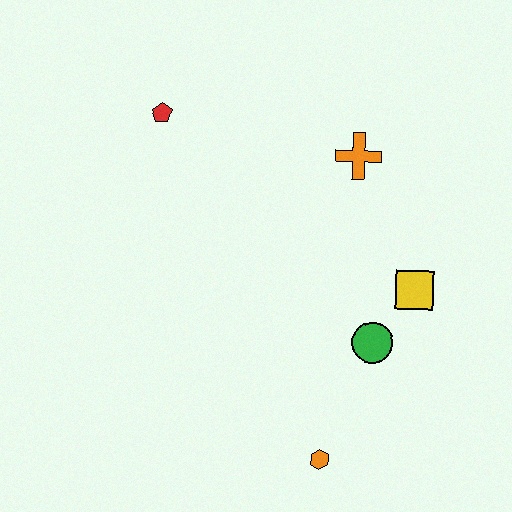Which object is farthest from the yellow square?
The red pentagon is farthest from the yellow square.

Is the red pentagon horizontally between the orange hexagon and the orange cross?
No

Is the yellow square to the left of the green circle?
No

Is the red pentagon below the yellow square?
No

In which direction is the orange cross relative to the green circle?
The orange cross is above the green circle.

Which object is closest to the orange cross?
The yellow square is closest to the orange cross.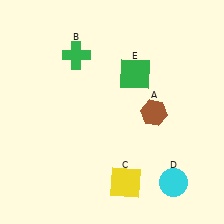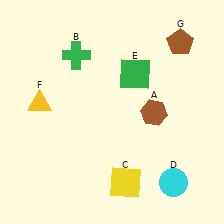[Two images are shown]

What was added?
A yellow triangle (F), a brown pentagon (G) were added in Image 2.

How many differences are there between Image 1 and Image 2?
There are 2 differences between the two images.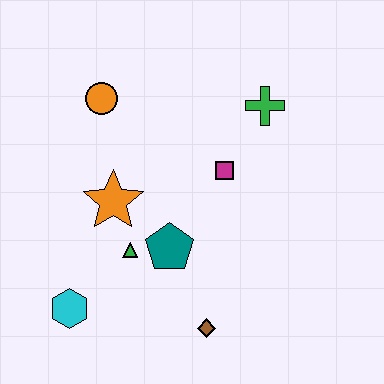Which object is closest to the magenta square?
The green cross is closest to the magenta square.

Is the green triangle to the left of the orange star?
No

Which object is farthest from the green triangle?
The green cross is farthest from the green triangle.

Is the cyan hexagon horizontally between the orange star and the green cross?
No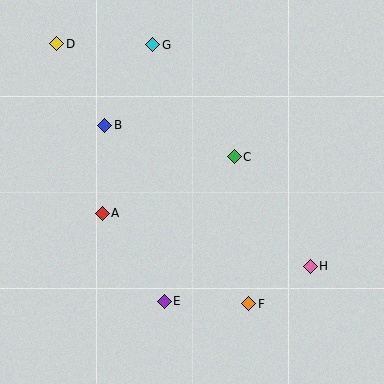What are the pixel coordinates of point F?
Point F is at (249, 304).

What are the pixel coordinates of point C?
Point C is at (234, 157).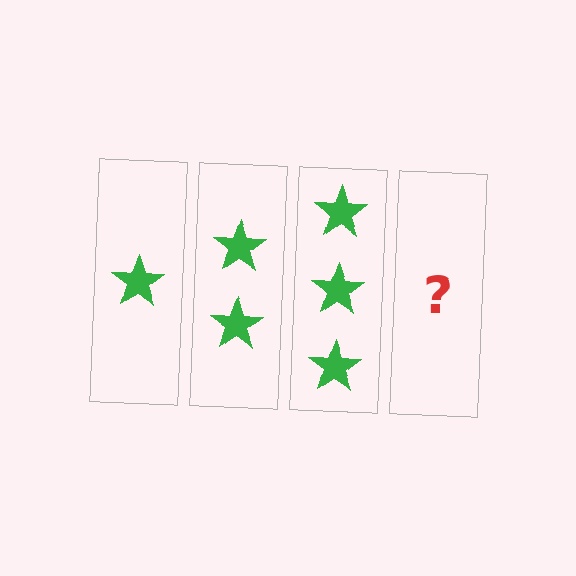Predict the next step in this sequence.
The next step is 4 stars.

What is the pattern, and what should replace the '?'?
The pattern is that each step adds one more star. The '?' should be 4 stars.